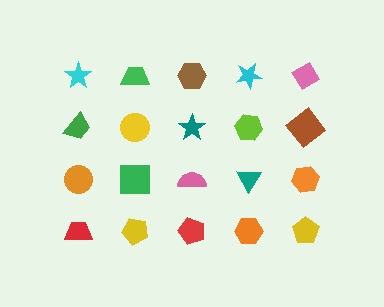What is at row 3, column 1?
An orange circle.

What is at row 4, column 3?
A red pentagon.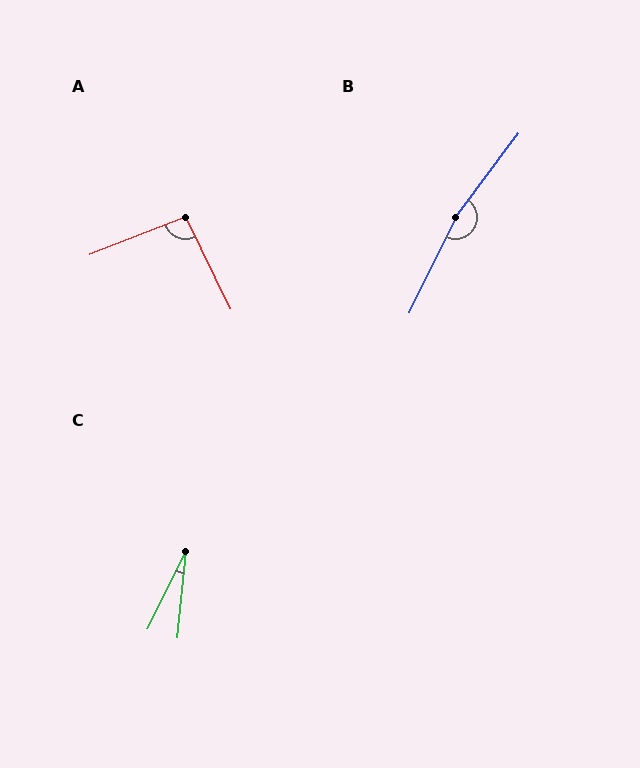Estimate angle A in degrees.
Approximately 95 degrees.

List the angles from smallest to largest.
C (21°), A (95°), B (169°).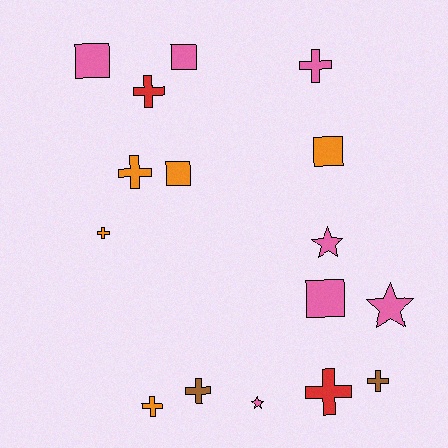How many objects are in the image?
There are 16 objects.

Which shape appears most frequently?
Cross, with 8 objects.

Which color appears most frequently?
Pink, with 7 objects.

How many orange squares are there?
There are 2 orange squares.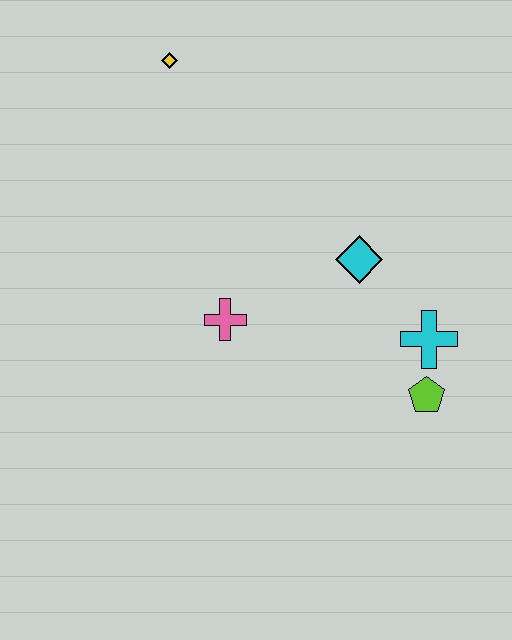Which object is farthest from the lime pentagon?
The yellow diamond is farthest from the lime pentagon.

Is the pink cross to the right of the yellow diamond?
Yes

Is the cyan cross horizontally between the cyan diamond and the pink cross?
No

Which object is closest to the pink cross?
The cyan diamond is closest to the pink cross.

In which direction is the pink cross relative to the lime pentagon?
The pink cross is to the left of the lime pentagon.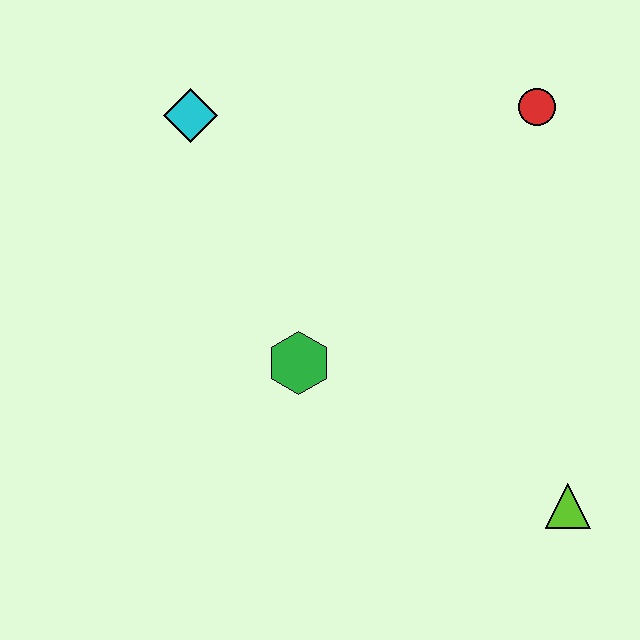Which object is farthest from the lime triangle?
The cyan diamond is farthest from the lime triangle.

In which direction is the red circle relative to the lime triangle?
The red circle is above the lime triangle.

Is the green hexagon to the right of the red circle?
No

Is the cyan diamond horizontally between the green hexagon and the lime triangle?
No